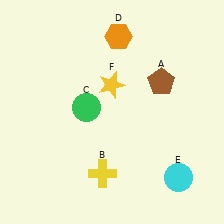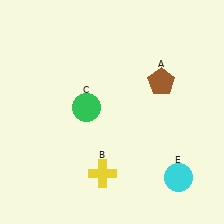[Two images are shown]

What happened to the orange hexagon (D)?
The orange hexagon (D) was removed in Image 2. It was in the top-right area of Image 1.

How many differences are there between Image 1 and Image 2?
There are 2 differences between the two images.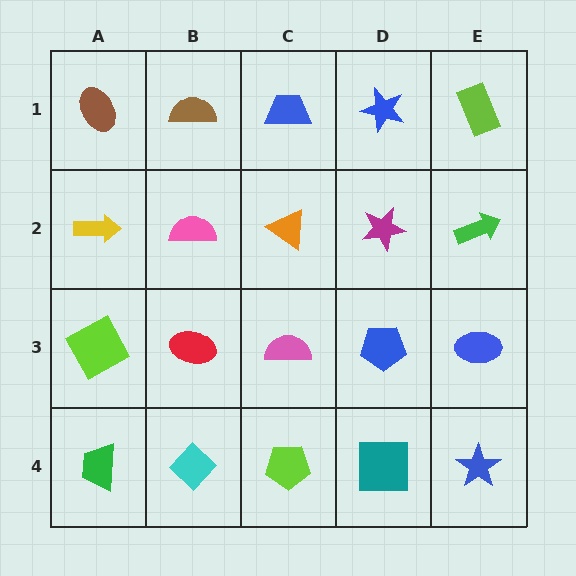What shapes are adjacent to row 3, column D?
A magenta star (row 2, column D), a teal square (row 4, column D), a pink semicircle (row 3, column C), a blue ellipse (row 3, column E).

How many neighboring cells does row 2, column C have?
4.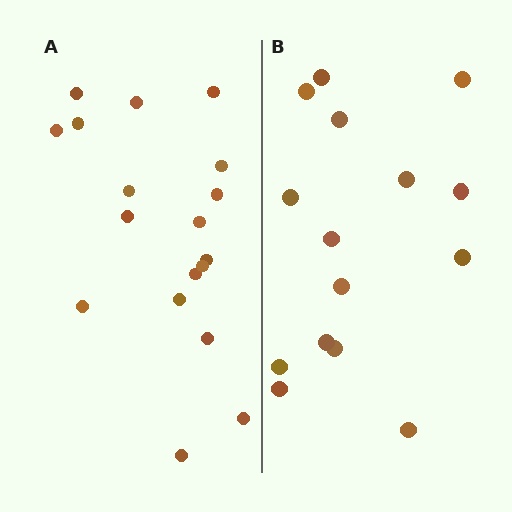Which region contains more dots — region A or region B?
Region A (the left region) has more dots.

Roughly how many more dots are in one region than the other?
Region A has just a few more — roughly 2 or 3 more dots than region B.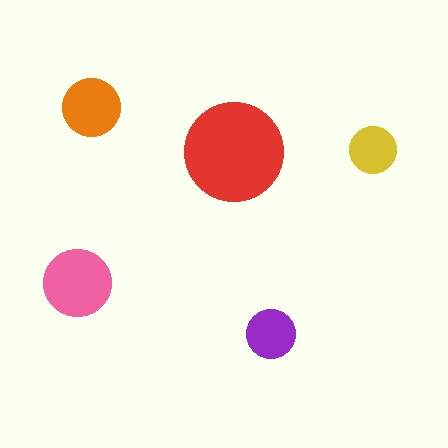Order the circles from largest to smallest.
the red one, the pink one, the orange one, the purple one, the yellow one.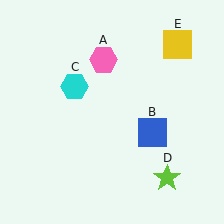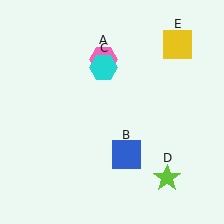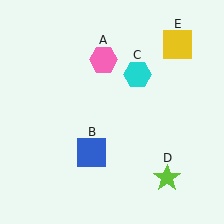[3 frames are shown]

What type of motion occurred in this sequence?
The blue square (object B), cyan hexagon (object C) rotated clockwise around the center of the scene.